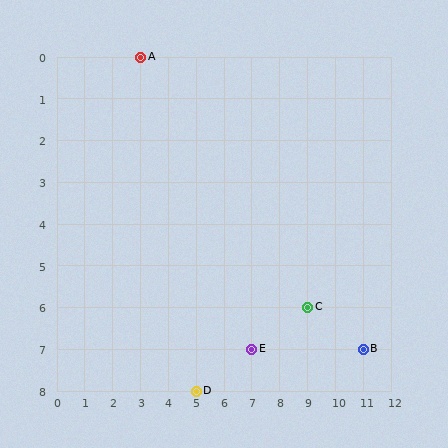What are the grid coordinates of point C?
Point C is at grid coordinates (9, 6).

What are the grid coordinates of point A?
Point A is at grid coordinates (3, 0).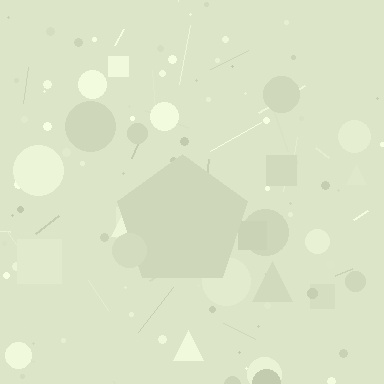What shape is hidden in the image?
A pentagon is hidden in the image.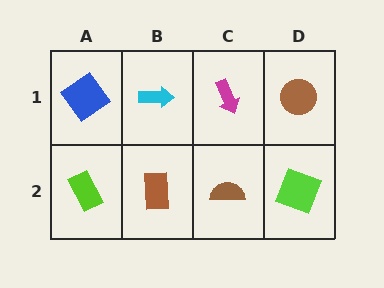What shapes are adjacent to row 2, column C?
A magenta arrow (row 1, column C), a brown rectangle (row 2, column B), a lime square (row 2, column D).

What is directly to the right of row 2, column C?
A lime square.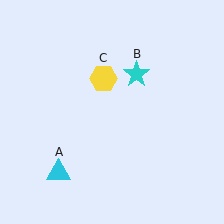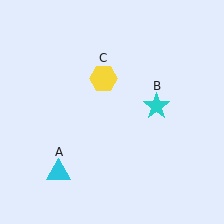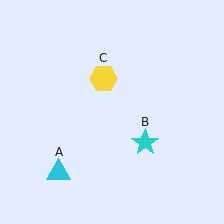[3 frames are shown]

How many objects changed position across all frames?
1 object changed position: cyan star (object B).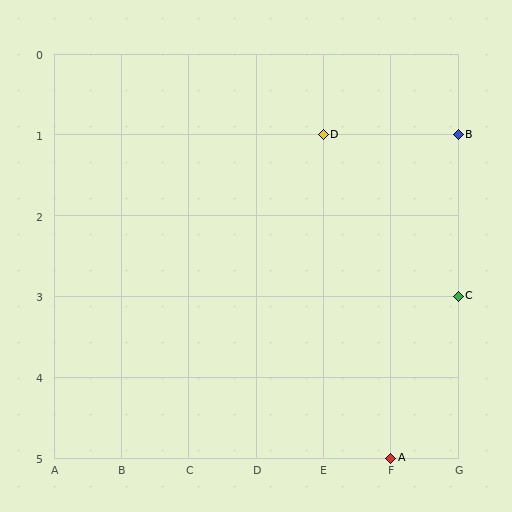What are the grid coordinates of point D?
Point D is at grid coordinates (E, 1).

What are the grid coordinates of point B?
Point B is at grid coordinates (G, 1).